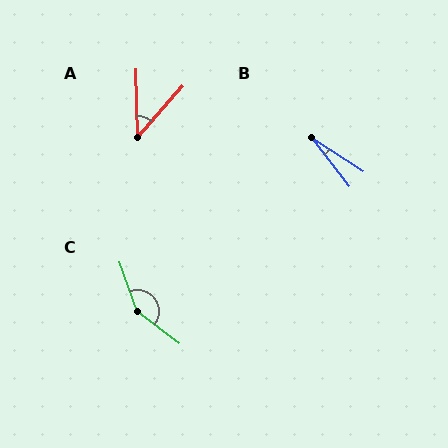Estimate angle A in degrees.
Approximately 42 degrees.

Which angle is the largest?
C, at approximately 147 degrees.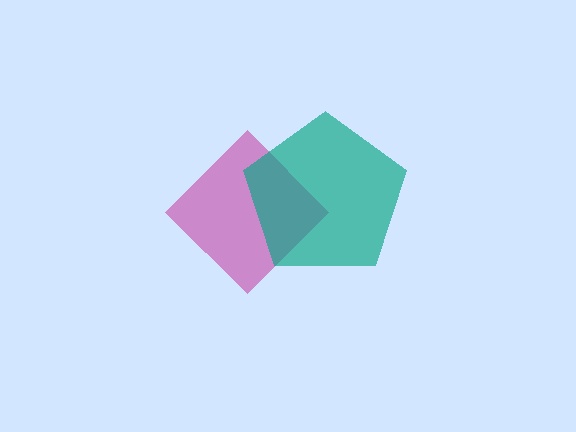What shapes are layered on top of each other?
The layered shapes are: a magenta diamond, a teal pentagon.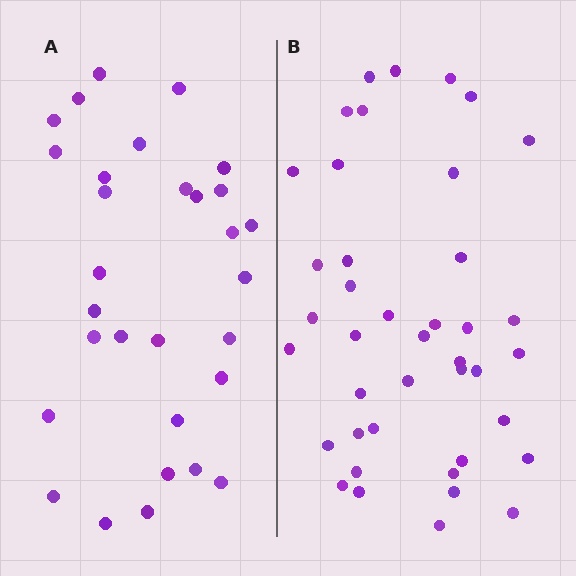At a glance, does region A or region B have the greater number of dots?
Region B (the right region) has more dots.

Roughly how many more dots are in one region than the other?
Region B has roughly 12 or so more dots than region A.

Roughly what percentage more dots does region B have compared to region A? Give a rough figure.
About 35% more.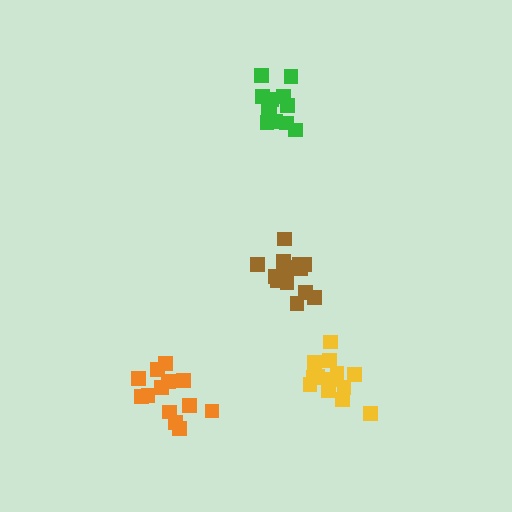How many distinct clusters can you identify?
There are 4 distinct clusters.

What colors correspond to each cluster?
The clusters are colored: orange, brown, green, yellow.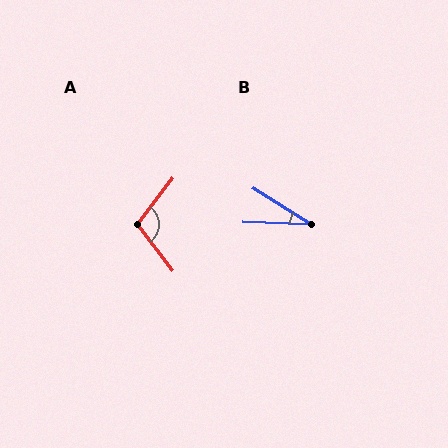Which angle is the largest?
A, at approximately 105 degrees.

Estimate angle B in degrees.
Approximately 29 degrees.